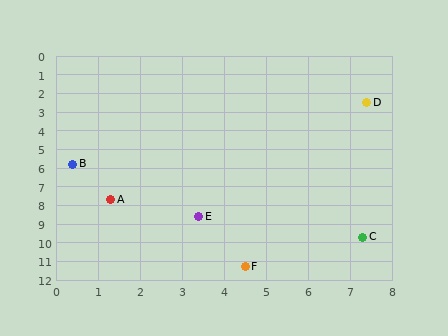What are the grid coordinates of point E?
Point E is at approximately (3.4, 8.6).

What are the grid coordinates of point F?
Point F is at approximately (4.5, 11.3).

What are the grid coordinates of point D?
Point D is at approximately (7.4, 2.5).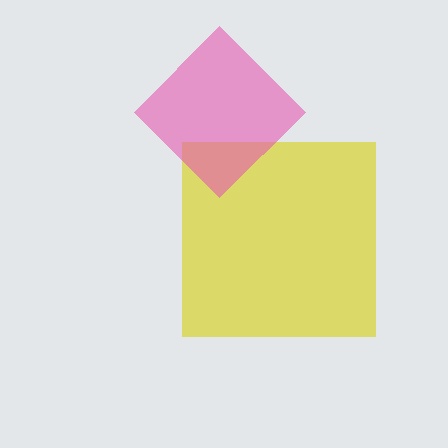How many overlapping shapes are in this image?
There are 2 overlapping shapes in the image.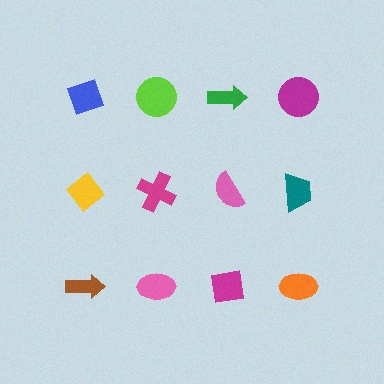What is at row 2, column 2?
A magenta cross.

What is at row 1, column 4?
A magenta circle.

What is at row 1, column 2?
A lime circle.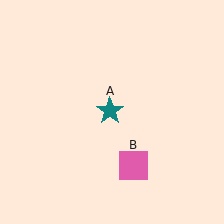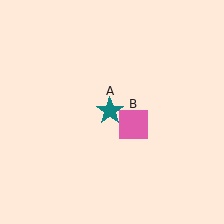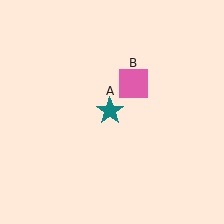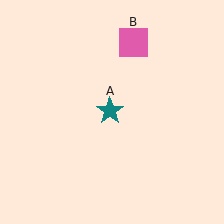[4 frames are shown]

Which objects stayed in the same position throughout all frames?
Teal star (object A) remained stationary.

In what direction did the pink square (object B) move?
The pink square (object B) moved up.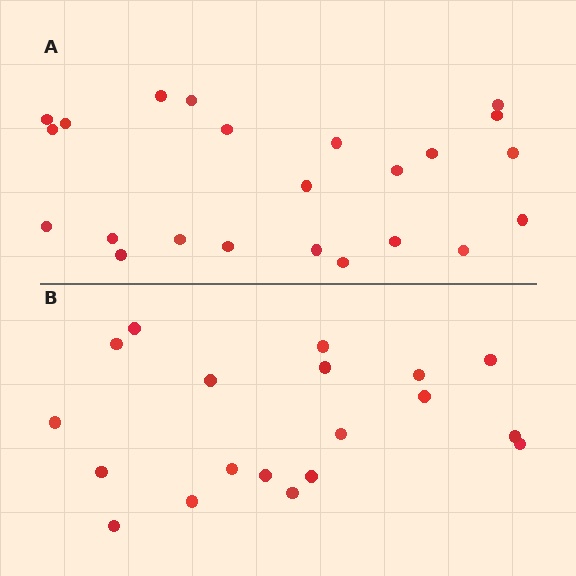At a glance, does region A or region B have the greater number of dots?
Region A (the top region) has more dots.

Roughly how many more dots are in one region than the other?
Region A has about 4 more dots than region B.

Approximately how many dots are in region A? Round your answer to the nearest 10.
About 20 dots. (The exact count is 23, which rounds to 20.)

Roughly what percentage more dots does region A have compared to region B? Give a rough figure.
About 20% more.